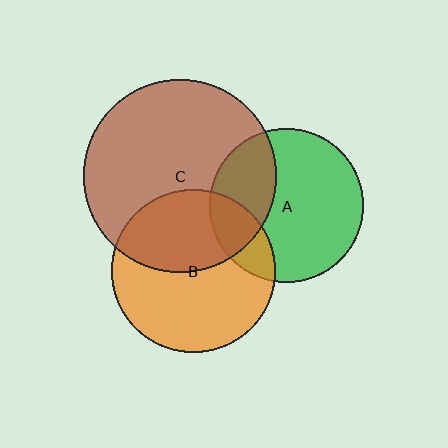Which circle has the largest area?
Circle C (brown).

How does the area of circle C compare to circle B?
Approximately 1.4 times.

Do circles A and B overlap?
Yes.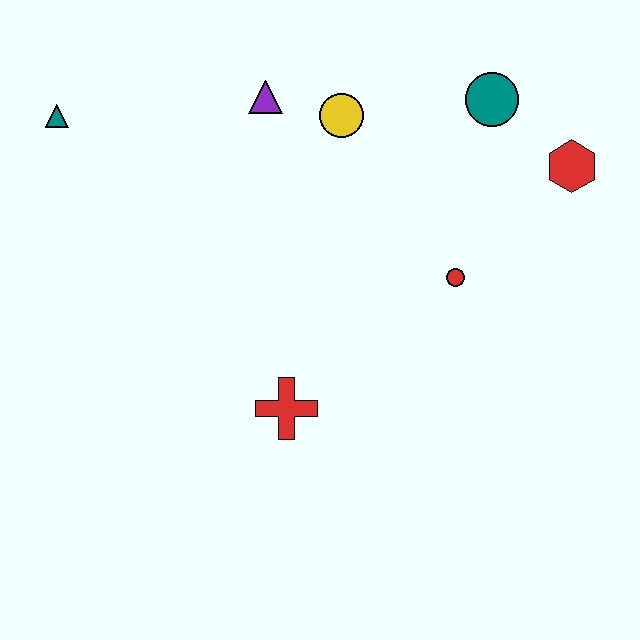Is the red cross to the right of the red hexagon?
No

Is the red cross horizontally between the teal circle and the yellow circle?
No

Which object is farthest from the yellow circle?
The red cross is farthest from the yellow circle.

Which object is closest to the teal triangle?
The purple triangle is closest to the teal triangle.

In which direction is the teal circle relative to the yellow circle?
The teal circle is to the right of the yellow circle.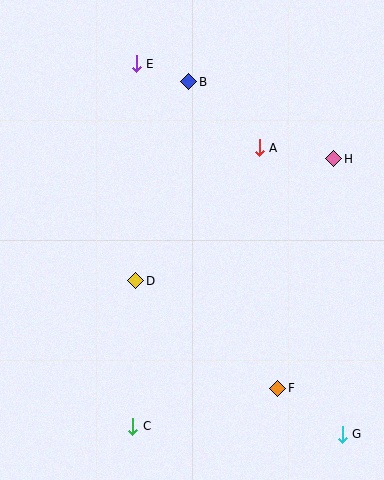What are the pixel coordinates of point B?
Point B is at (189, 82).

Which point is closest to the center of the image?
Point D at (136, 281) is closest to the center.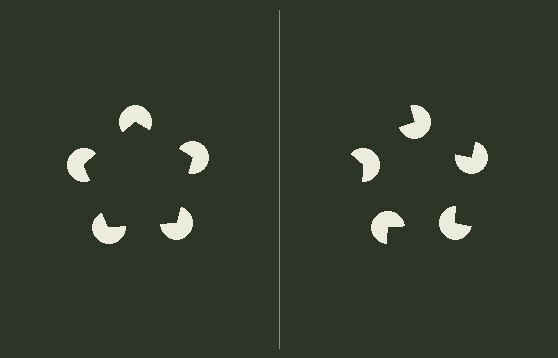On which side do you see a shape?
An illusory pentagon appears on the left side. On the right side the wedge cuts are rotated, so no coherent shape forms.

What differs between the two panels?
The pac-man discs are positioned identically on both sides; only the wedge orientations differ. On the left they align to a pentagon; on the right they are misaligned.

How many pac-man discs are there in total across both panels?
10 — 5 on each side.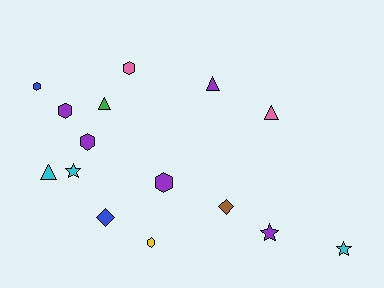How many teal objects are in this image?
There are no teal objects.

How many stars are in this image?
There are 3 stars.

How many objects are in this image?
There are 15 objects.